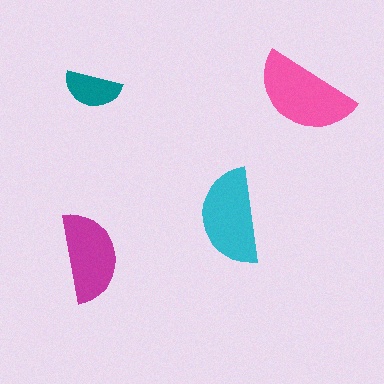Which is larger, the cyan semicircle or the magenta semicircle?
The cyan one.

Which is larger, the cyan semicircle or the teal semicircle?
The cyan one.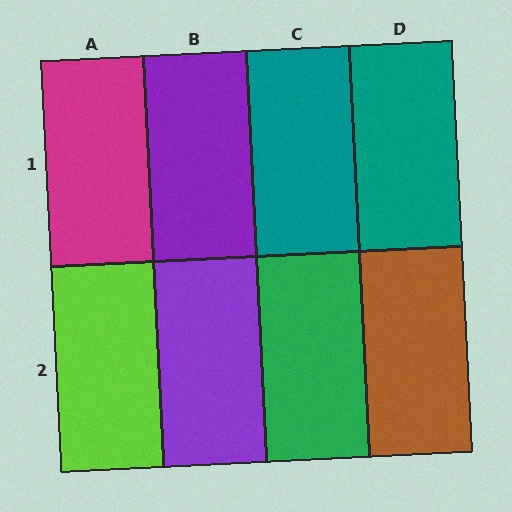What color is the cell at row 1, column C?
Teal.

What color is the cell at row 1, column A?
Magenta.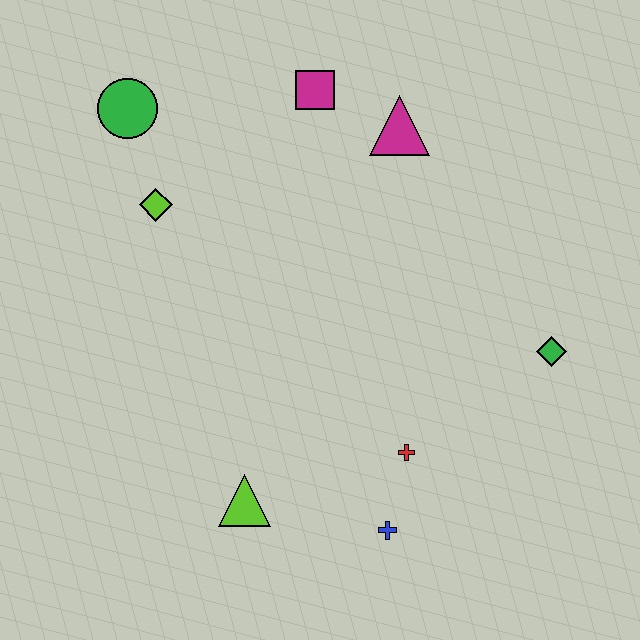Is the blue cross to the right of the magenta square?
Yes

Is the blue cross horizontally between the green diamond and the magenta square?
Yes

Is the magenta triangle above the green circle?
No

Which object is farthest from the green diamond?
The green circle is farthest from the green diamond.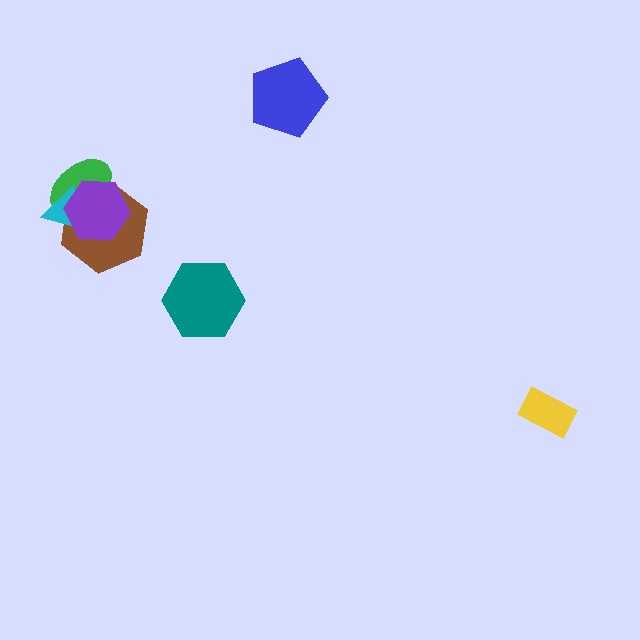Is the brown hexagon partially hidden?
Yes, it is partially covered by another shape.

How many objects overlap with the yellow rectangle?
0 objects overlap with the yellow rectangle.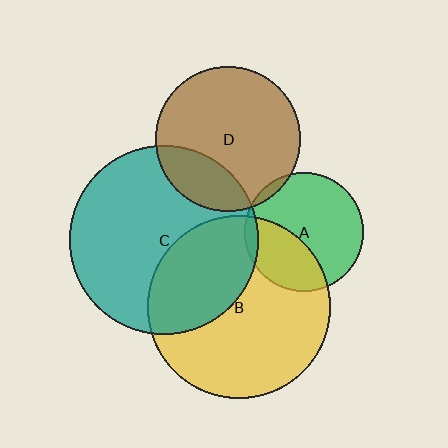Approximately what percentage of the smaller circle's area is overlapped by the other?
Approximately 5%.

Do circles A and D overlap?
Yes.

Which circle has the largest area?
Circle C (teal).